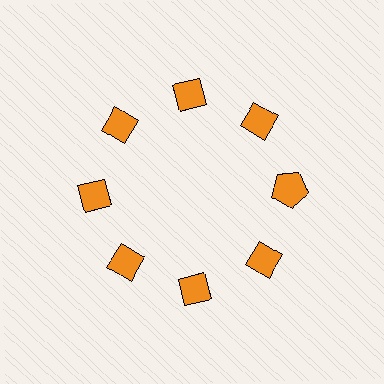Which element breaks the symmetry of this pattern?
The orange pentagon at roughly the 3 o'clock position breaks the symmetry. All other shapes are orange diamonds.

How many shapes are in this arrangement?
There are 8 shapes arranged in a ring pattern.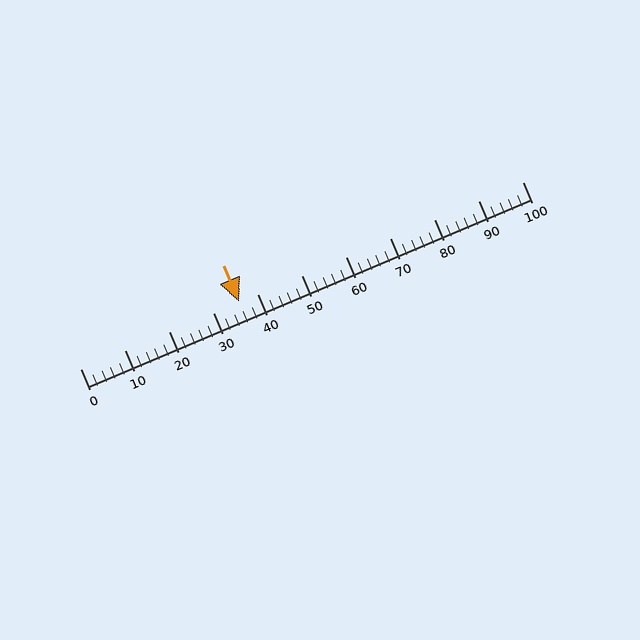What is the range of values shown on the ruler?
The ruler shows values from 0 to 100.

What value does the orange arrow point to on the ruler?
The orange arrow points to approximately 36.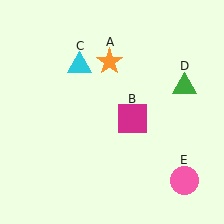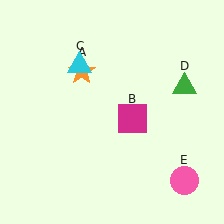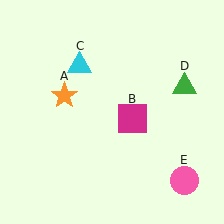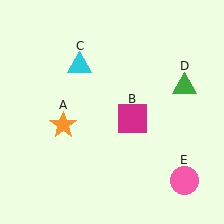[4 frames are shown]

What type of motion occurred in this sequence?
The orange star (object A) rotated counterclockwise around the center of the scene.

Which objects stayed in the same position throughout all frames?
Magenta square (object B) and cyan triangle (object C) and green triangle (object D) and pink circle (object E) remained stationary.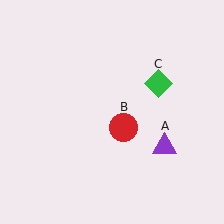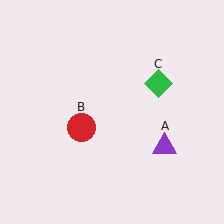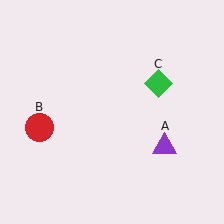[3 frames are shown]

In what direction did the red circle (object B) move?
The red circle (object B) moved left.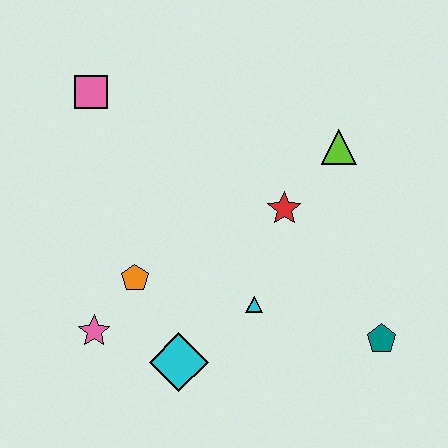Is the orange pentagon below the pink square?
Yes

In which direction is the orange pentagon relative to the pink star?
The orange pentagon is above the pink star.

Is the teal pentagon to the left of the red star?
No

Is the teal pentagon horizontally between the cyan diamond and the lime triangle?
No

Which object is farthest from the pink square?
The teal pentagon is farthest from the pink square.